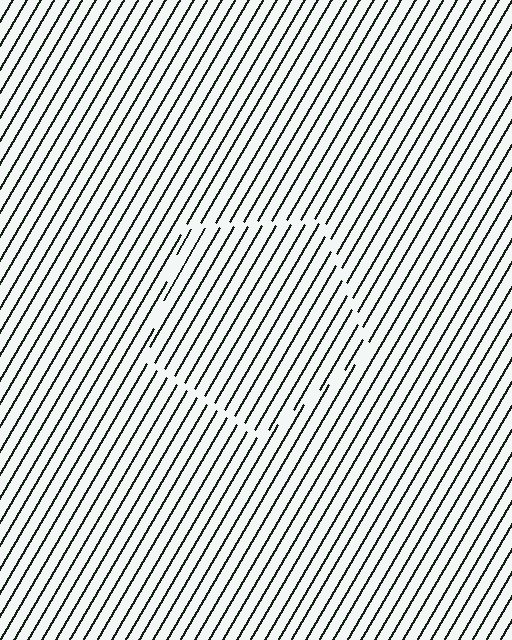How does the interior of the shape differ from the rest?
The interior of the shape contains the same grating, shifted by half a period — the contour is defined by the phase discontinuity where line-ends from the inner and outer gratings abut.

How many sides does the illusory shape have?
5 sides — the line-ends trace a pentagon.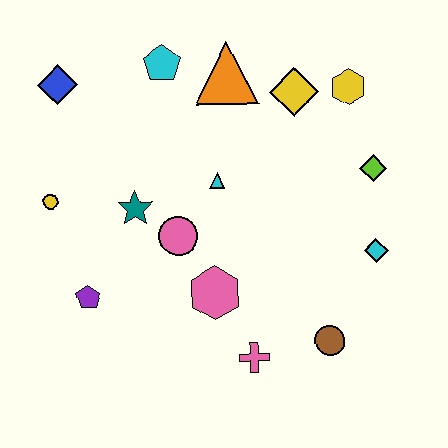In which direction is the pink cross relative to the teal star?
The pink cross is below the teal star.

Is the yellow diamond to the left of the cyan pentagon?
No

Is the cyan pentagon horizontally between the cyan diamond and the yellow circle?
Yes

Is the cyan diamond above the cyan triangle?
No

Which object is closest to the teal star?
The pink circle is closest to the teal star.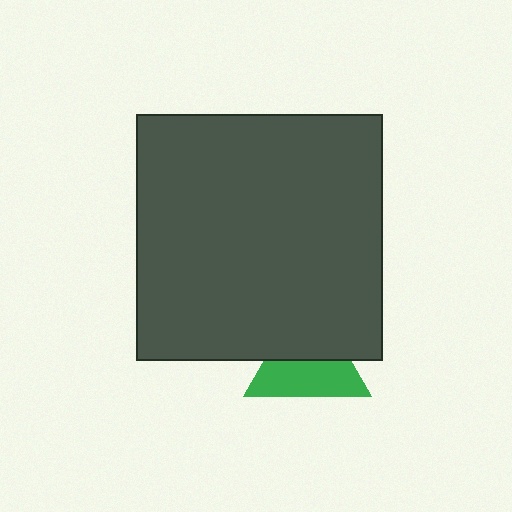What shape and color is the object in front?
The object in front is a dark gray square.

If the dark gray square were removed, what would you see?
You would see the complete green triangle.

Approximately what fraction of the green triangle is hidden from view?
Roughly 46% of the green triangle is hidden behind the dark gray square.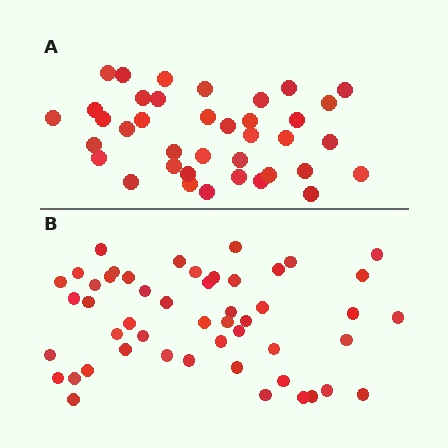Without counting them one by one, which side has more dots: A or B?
Region B (the bottom region) has more dots.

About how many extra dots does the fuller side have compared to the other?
Region B has roughly 12 or so more dots than region A.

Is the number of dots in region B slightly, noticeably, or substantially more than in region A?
Region B has noticeably more, but not dramatically so. The ratio is roughly 1.3 to 1.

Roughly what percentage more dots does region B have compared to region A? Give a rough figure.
About 30% more.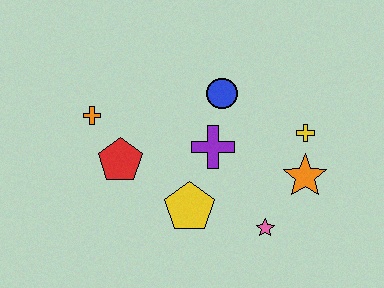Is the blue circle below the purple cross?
No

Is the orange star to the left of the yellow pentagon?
No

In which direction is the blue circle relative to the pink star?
The blue circle is above the pink star.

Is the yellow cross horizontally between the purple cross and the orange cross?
No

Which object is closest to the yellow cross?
The orange star is closest to the yellow cross.